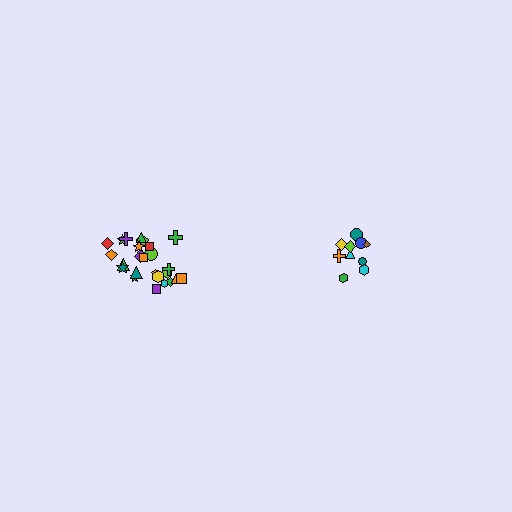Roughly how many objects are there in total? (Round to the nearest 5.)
Roughly 35 objects in total.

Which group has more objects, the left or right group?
The left group.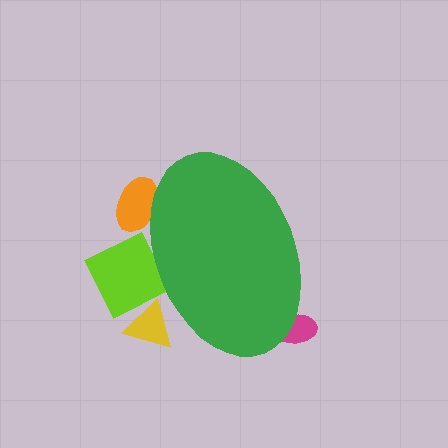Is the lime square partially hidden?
Yes, the lime square is partially hidden behind the green ellipse.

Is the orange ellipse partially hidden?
Yes, the orange ellipse is partially hidden behind the green ellipse.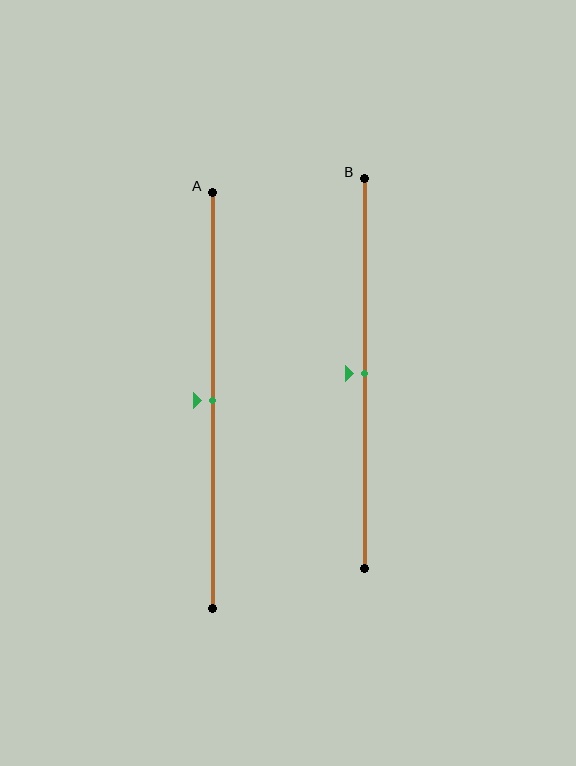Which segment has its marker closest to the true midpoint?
Segment A has its marker closest to the true midpoint.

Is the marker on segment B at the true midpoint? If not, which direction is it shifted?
Yes, the marker on segment B is at the true midpoint.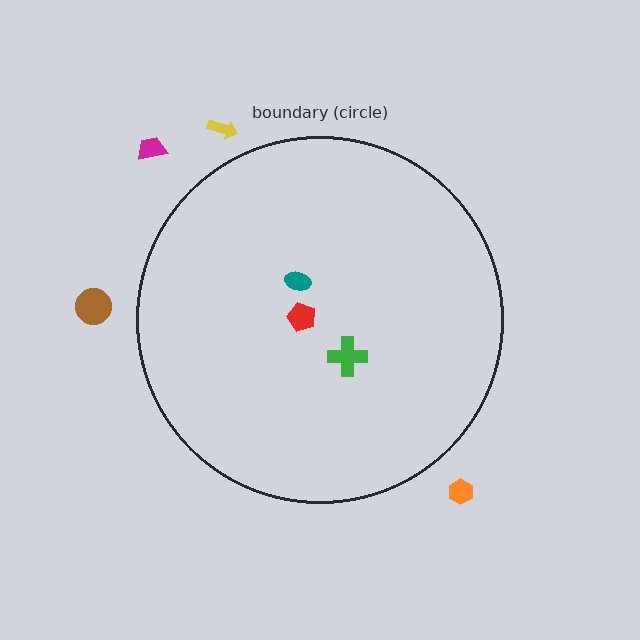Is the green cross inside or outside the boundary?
Inside.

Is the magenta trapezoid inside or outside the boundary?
Outside.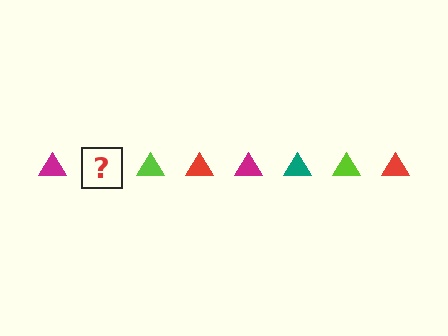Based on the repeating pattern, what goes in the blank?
The blank should be a teal triangle.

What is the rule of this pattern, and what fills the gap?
The rule is that the pattern cycles through magenta, teal, lime, red triangles. The gap should be filled with a teal triangle.